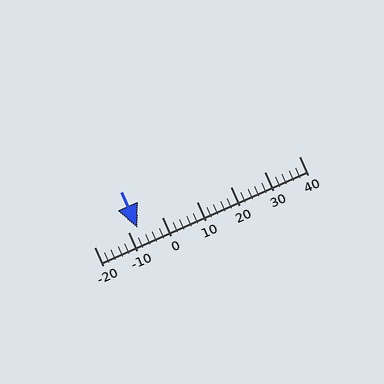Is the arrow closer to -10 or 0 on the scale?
The arrow is closer to -10.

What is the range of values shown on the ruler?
The ruler shows values from -20 to 40.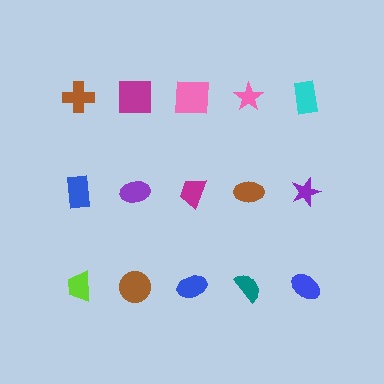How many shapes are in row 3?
5 shapes.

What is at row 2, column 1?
A blue rectangle.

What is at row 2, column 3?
A magenta trapezoid.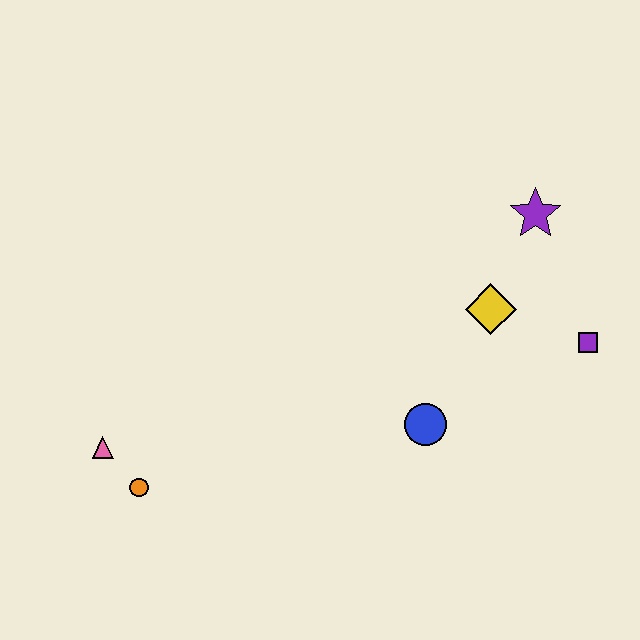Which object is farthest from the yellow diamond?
The pink triangle is farthest from the yellow diamond.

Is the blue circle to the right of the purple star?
No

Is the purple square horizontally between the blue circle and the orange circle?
No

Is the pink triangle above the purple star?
No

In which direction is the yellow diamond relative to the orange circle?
The yellow diamond is to the right of the orange circle.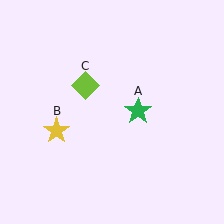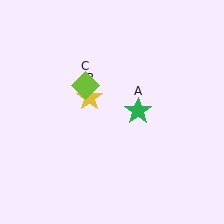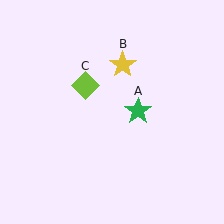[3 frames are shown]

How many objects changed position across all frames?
1 object changed position: yellow star (object B).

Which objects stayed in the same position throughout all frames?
Green star (object A) and lime diamond (object C) remained stationary.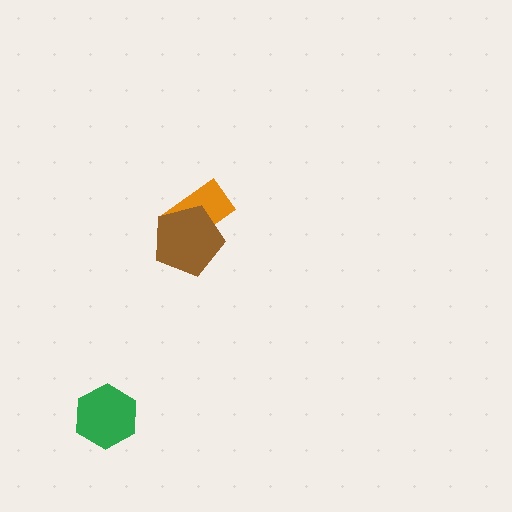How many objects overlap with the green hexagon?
0 objects overlap with the green hexagon.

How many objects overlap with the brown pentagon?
1 object overlaps with the brown pentagon.